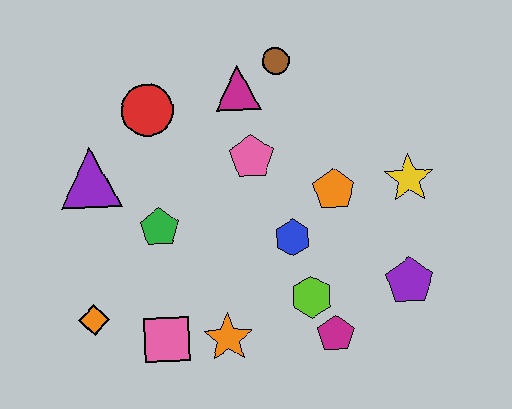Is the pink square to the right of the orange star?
No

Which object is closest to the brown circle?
The magenta triangle is closest to the brown circle.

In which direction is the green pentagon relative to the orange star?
The green pentagon is above the orange star.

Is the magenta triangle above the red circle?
Yes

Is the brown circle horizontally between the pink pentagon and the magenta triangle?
No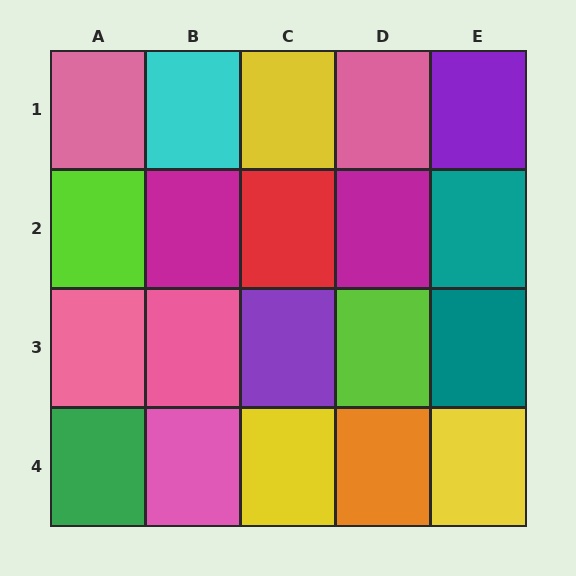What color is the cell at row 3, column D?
Lime.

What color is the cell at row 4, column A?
Green.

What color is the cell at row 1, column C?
Yellow.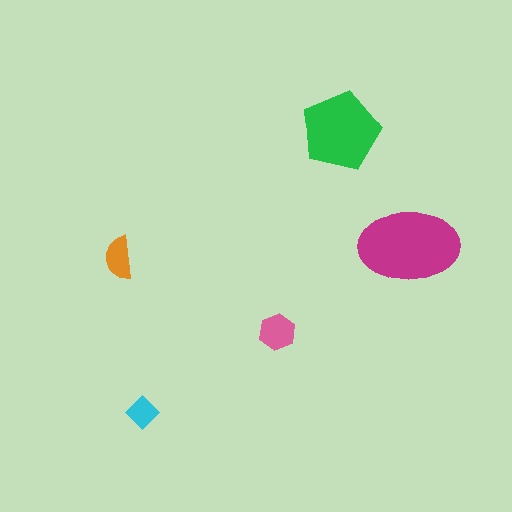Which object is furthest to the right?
The magenta ellipse is rightmost.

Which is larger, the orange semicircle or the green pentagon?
The green pentagon.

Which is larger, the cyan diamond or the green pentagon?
The green pentagon.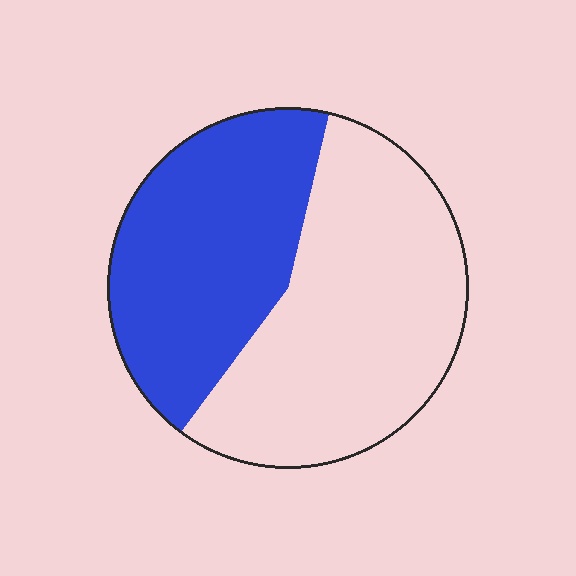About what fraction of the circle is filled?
About two fifths (2/5).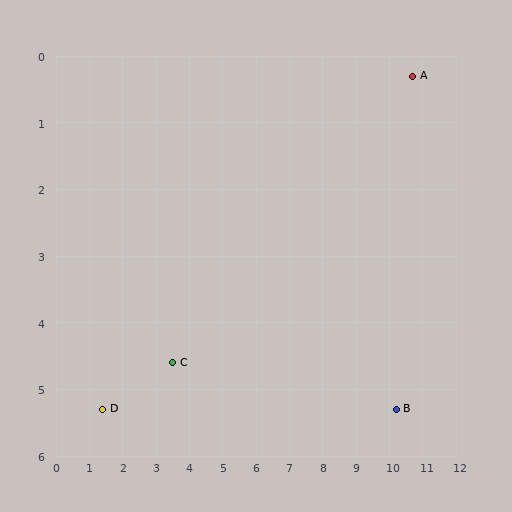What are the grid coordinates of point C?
Point C is at approximately (3.5, 4.6).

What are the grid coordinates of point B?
Point B is at approximately (10.2, 5.3).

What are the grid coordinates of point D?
Point D is at approximately (1.4, 5.3).